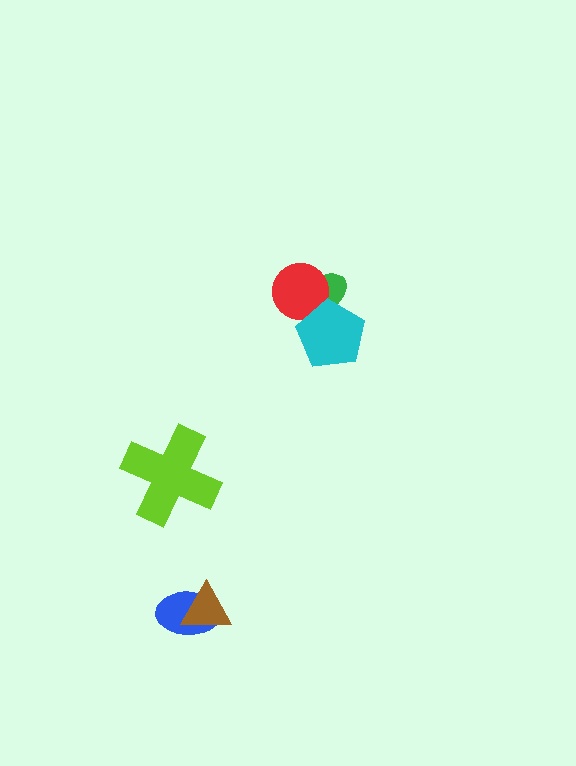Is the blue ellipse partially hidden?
Yes, it is partially covered by another shape.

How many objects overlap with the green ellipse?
2 objects overlap with the green ellipse.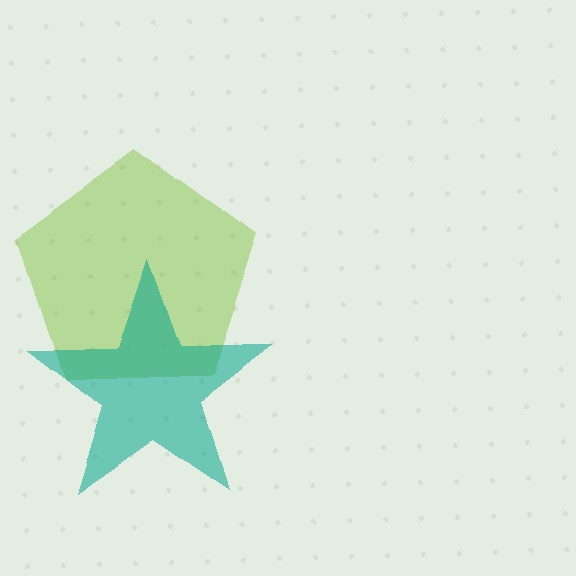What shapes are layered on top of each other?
The layered shapes are: a lime pentagon, a teal star.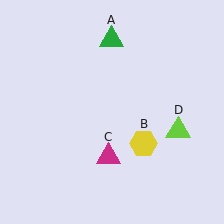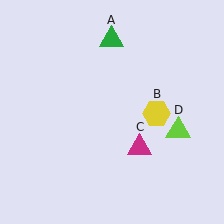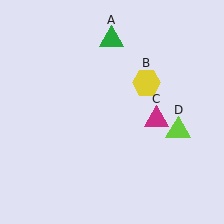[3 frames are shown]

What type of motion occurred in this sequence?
The yellow hexagon (object B), magenta triangle (object C) rotated counterclockwise around the center of the scene.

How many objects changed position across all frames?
2 objects changed position: yellow hexagon (object B), magenta triangle (object C).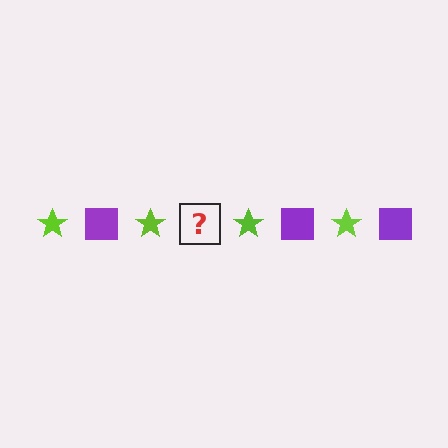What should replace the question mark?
The question mark should be replaced with a purple square.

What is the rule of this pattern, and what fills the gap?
The rule is that the pattern alternates between lime star and purple square. The gap should be filled with a purple square.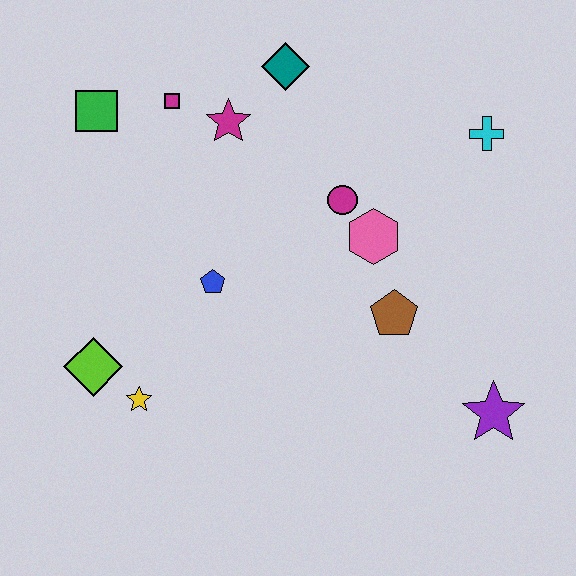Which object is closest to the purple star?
The brown pentagon is closest to the purple star.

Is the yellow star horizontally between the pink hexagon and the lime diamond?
Yes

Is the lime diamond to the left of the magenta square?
Yes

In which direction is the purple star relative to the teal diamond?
The purple star is below the teal diamond.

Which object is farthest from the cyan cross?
The lime diamond is farthest from the cyan cross.